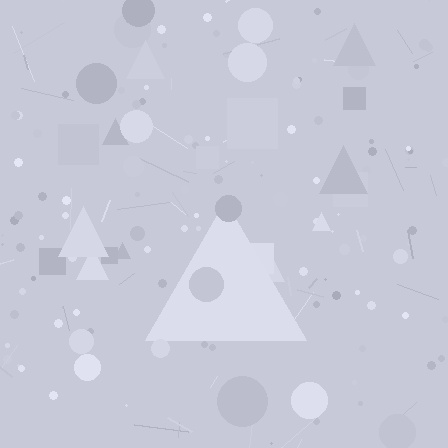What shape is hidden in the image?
A triangle is hidden in the image.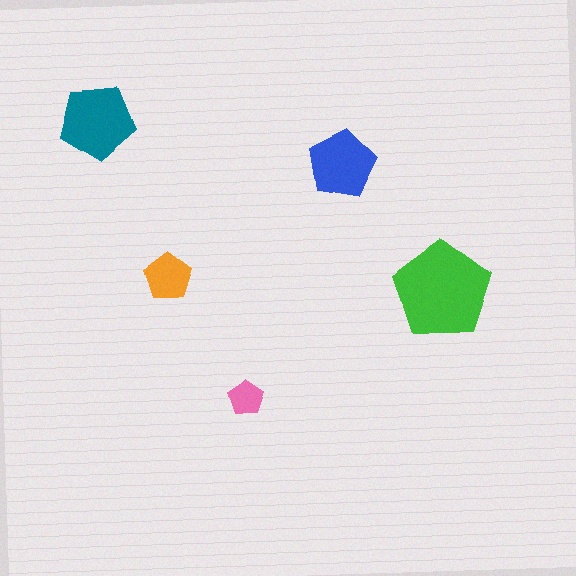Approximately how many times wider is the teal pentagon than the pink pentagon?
About 2 times wider.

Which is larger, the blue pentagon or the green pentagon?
The green one.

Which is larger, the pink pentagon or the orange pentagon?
The orange one.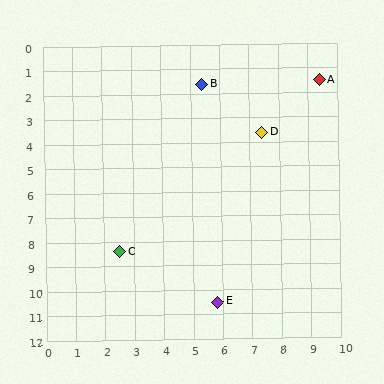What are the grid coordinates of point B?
Point B is at approximately (5.4, 1.6).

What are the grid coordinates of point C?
Point C is at approximately (2.5, 8.4).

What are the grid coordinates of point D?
Point D is at approximately (7.4, 3.6).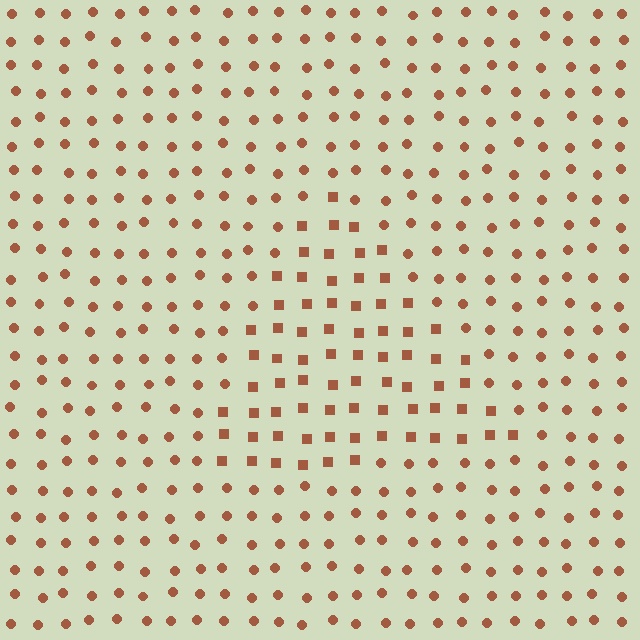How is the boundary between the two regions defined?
The boundary is defined by a change in element shape: squares inside vs. circles outside. All elements share the same color and spacing.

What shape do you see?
I see a triangle.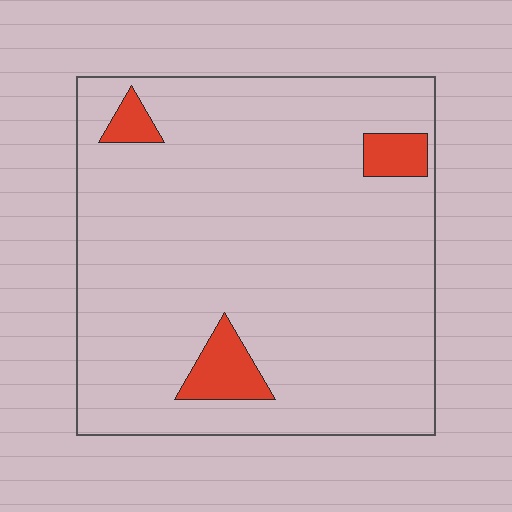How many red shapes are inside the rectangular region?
3.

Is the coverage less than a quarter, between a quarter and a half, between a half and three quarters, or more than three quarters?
Less than a quarter.